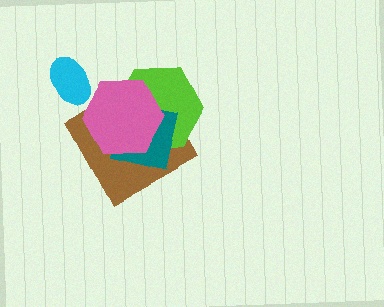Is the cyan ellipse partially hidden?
No, no other shape covers it.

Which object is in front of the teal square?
The pink hexagon is in front of the teal square.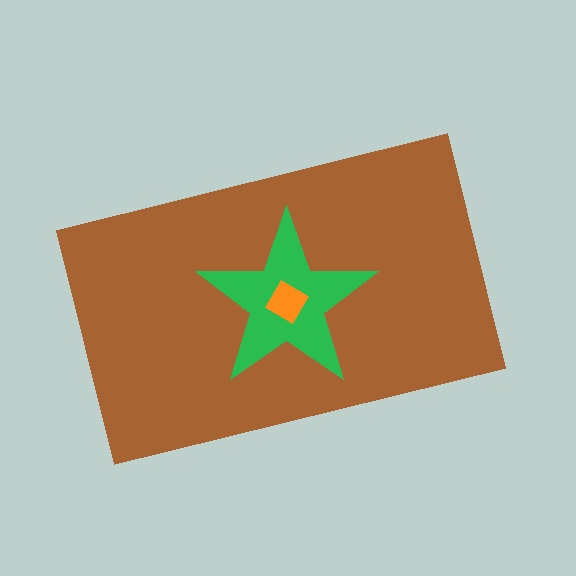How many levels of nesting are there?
3.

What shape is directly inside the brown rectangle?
The green star.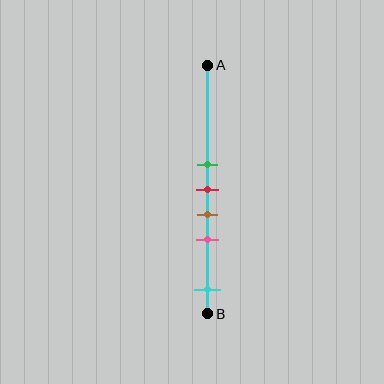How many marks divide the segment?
There are 5 marks dividing the segment.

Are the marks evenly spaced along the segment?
No, the marks are not evenly spaced.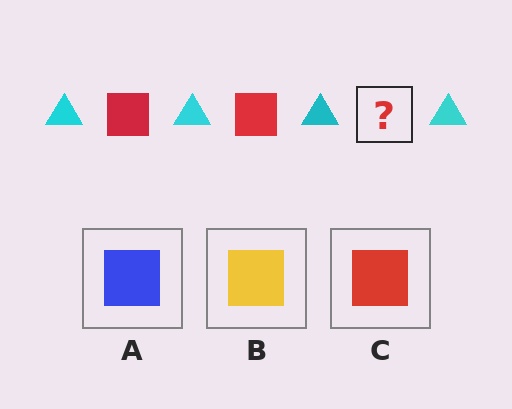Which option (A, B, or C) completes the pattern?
C.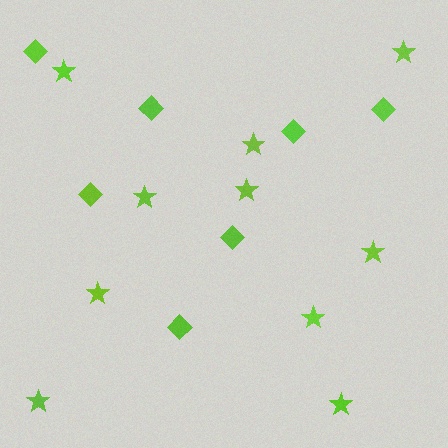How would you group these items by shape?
There are 2 groups: one group of diamonds (7) and one group of stars (10).